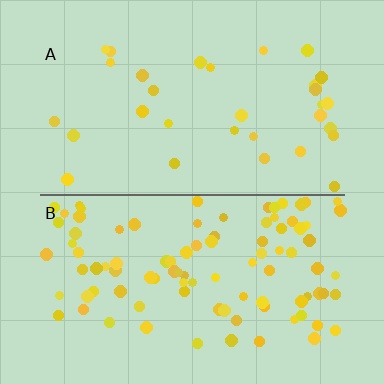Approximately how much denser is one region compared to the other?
Approximately 3.0× — region B over region A.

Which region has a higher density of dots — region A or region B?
B (the bottom).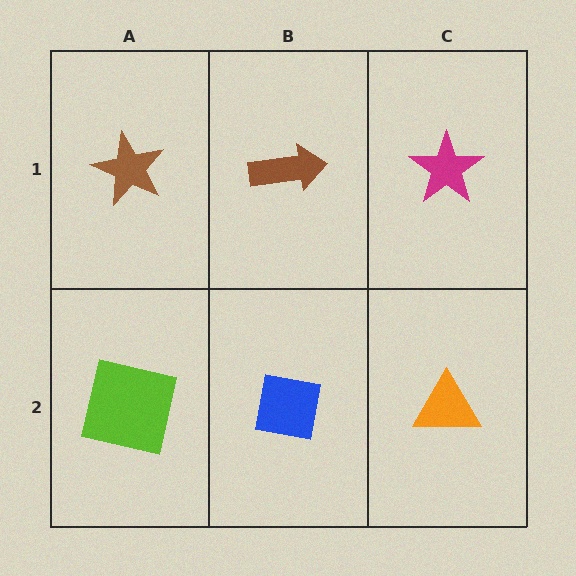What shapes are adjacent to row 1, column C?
An orange triangle (row 2, column C), a brown arrow (row 1, column B).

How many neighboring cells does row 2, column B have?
3.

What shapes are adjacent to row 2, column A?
A brown star (row 1, column A), a blue square (row 2, column B).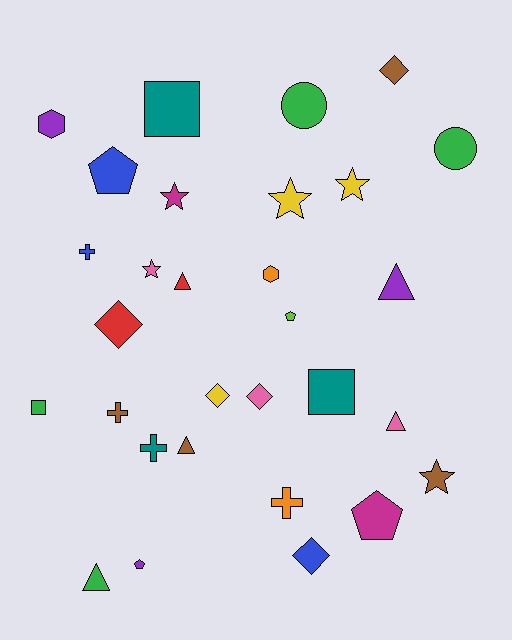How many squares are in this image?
There are 3 squares.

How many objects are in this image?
There are 30 objects.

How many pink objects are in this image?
There are 3 pink objects.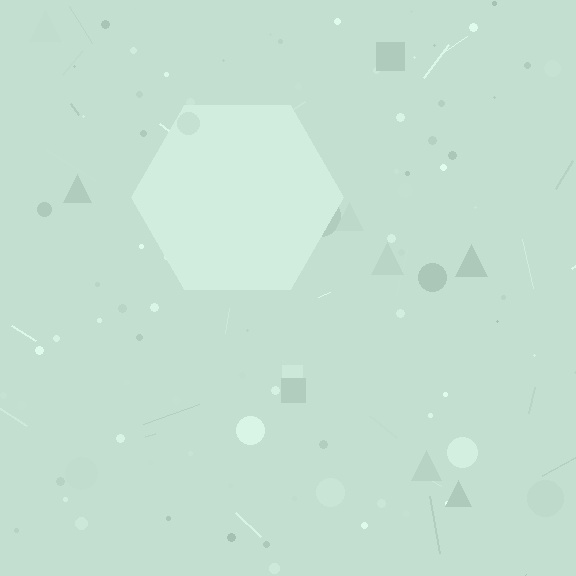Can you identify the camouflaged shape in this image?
The camouflaged shape is a hexagon.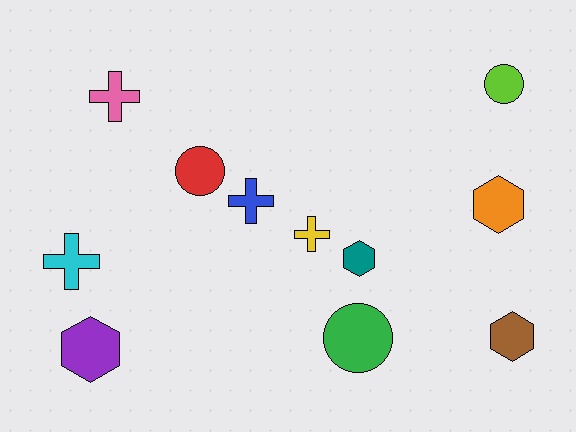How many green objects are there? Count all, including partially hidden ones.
There is 1 green object.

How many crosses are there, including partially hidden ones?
There are 4 crosses.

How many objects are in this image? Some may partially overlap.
There are 11 objects.